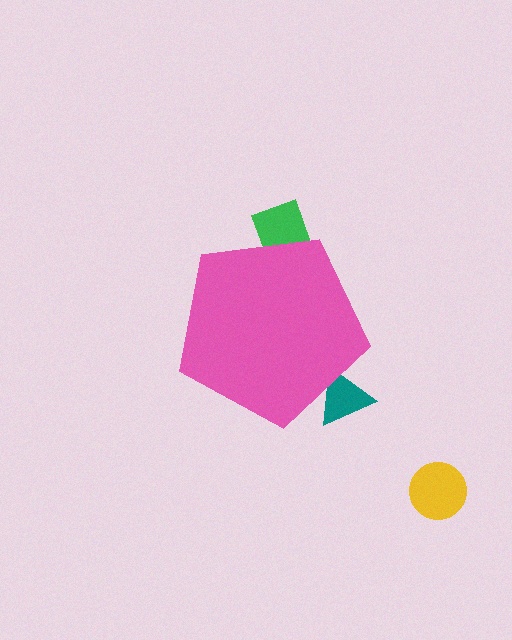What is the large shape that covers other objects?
A pink pentagon.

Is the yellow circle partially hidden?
No, the yellow circle is fully visible.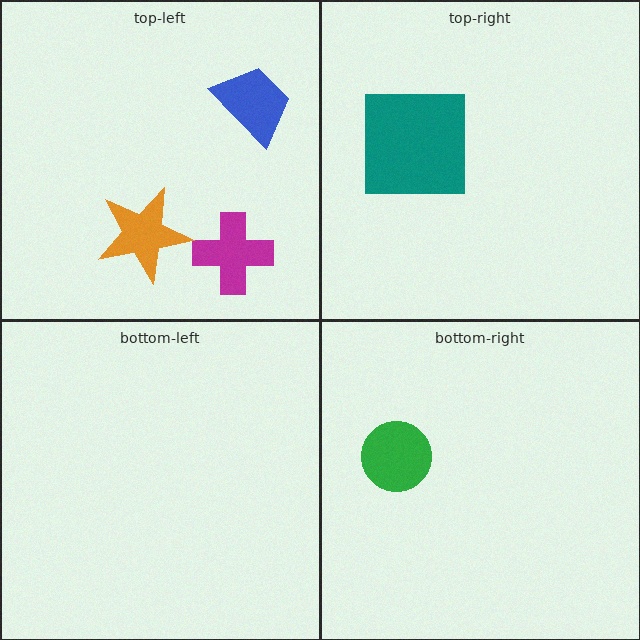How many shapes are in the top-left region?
3.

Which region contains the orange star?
The top-left region.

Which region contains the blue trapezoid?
The top-left region.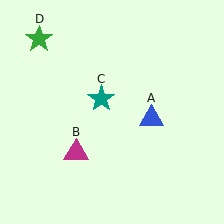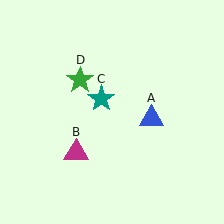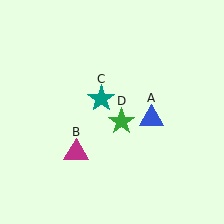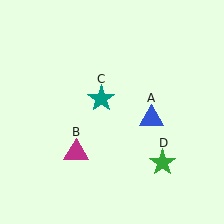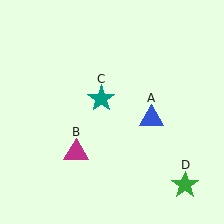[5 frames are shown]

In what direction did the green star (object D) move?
The green star (object D) moved down and to the right.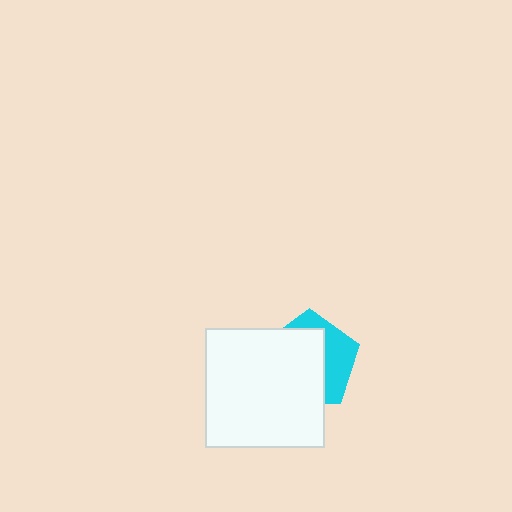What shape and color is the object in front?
The object in front is a white square.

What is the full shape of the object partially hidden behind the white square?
The partially hidden object is a cyan pentagon.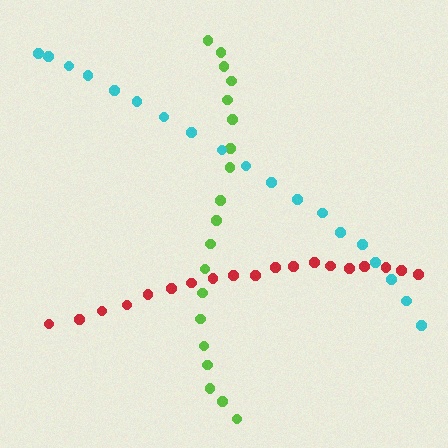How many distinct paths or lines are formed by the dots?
There are 3 distinct paths.